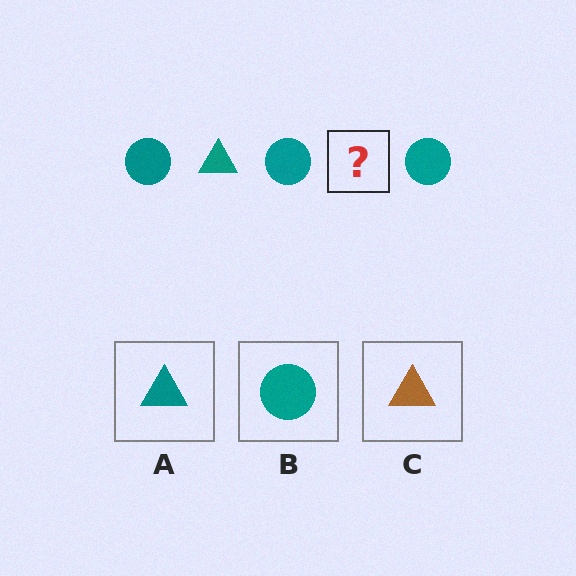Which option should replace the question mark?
Option A.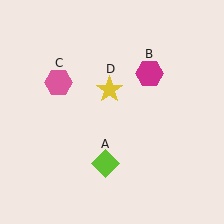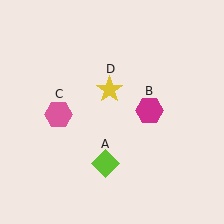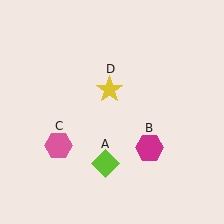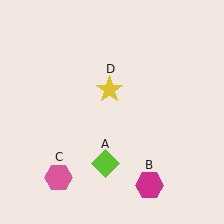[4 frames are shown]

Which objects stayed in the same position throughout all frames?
Lime diamond (object A) and yellow star (object D) remained stationary.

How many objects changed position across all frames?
2 objects changed position: magenta hexagon (object B), pink hexagon (object C).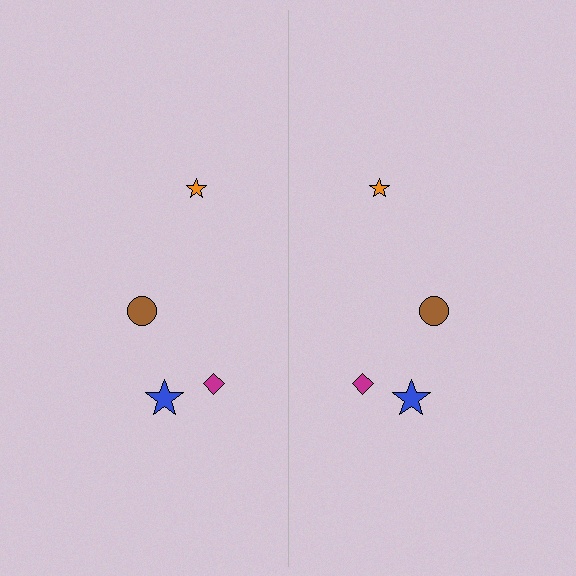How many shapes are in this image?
There are 8 shapes in this image.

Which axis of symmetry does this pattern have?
The pattern has a vertical axis of symmetry running through the center of the image.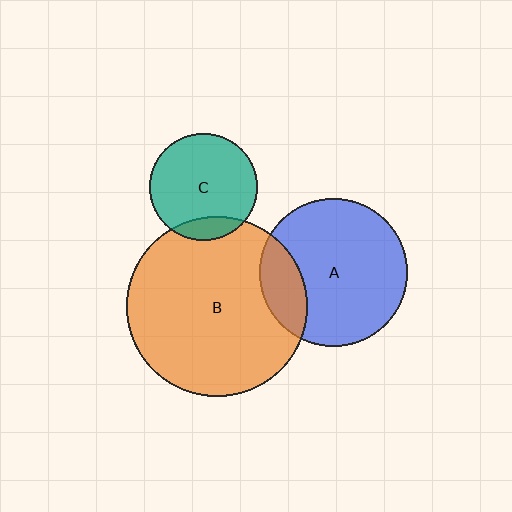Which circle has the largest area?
Circle B (orange).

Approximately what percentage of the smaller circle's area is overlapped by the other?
Approximately 20%.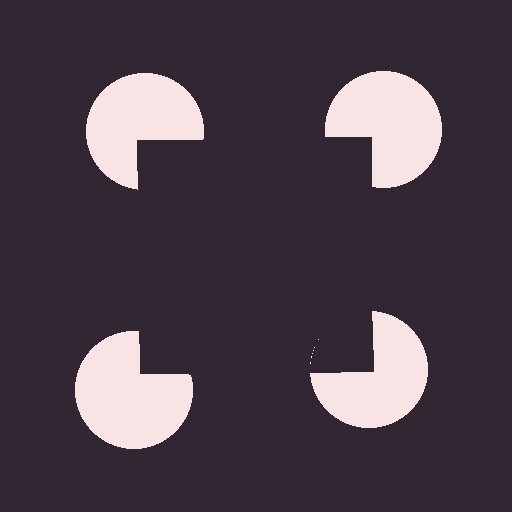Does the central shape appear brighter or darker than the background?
It typically appears slightly darker than the background, even though no actual brightness change is drawn.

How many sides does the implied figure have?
4 sides.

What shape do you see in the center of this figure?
An illusory square — its edges are inferred from the aligned wedge cuts in the pac-man discs, not physically drawn.